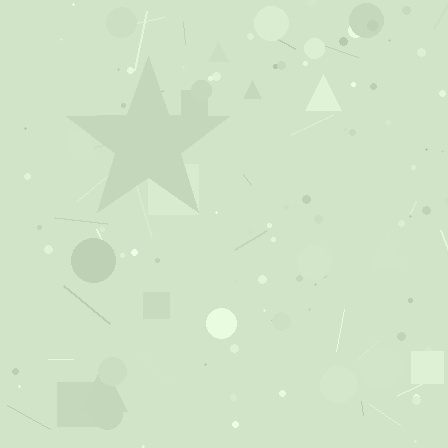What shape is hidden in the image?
A star is hidden in the image.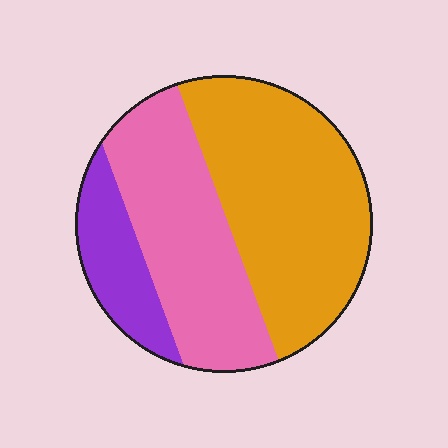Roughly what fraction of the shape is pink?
Pink takes up between a third and a half of the shape.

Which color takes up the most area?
Orange, at roughly 50%.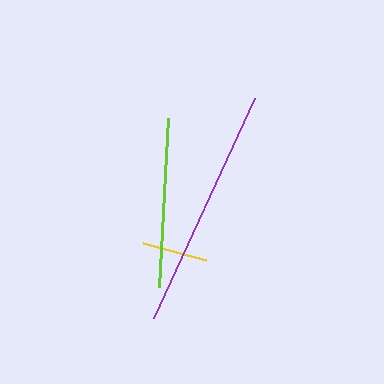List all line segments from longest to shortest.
From longest to shortest: purple, lime, yellow.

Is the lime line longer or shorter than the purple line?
The purple line is longer than the lime line.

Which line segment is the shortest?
The yellow line is the shortest at approximately 66 pixels.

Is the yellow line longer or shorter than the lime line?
The lime line is longer than the yellow line.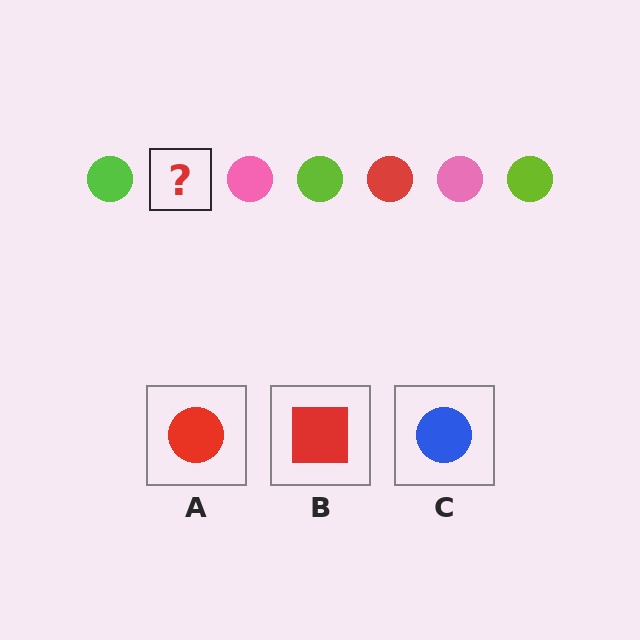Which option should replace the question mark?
Option A.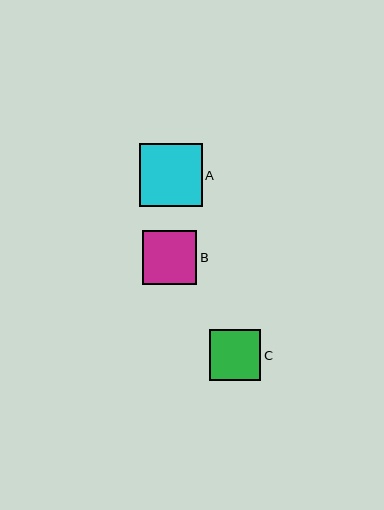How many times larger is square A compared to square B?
Square A is approximately 1.2 times the size of square B.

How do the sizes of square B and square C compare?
Square B and square C are approximately the same size.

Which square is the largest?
Square A is the largest with a size of approximately 62 pixels.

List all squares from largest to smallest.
From largest to smallest: A, B, C.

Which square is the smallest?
Square C is the smallest with a size of approximately 51 pixels.